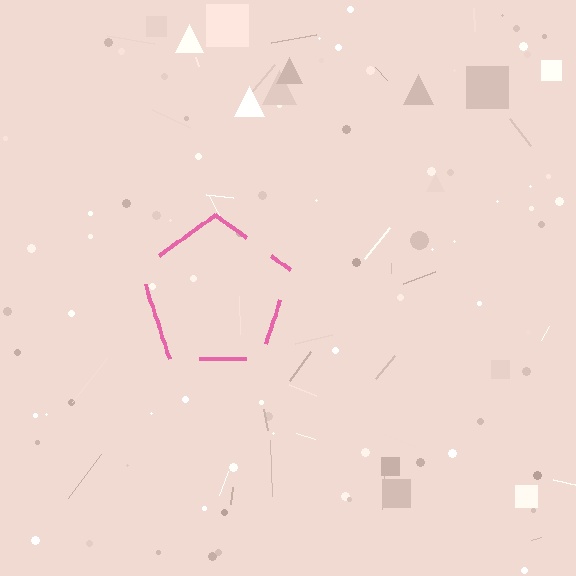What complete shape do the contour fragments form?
The contour fragments form a pentagon.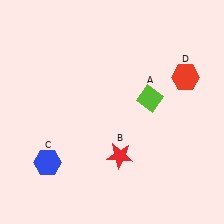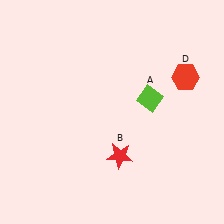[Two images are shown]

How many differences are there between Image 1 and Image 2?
There is 1 difference between the two images.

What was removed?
The blue hexagon (C) was removed in Image 2.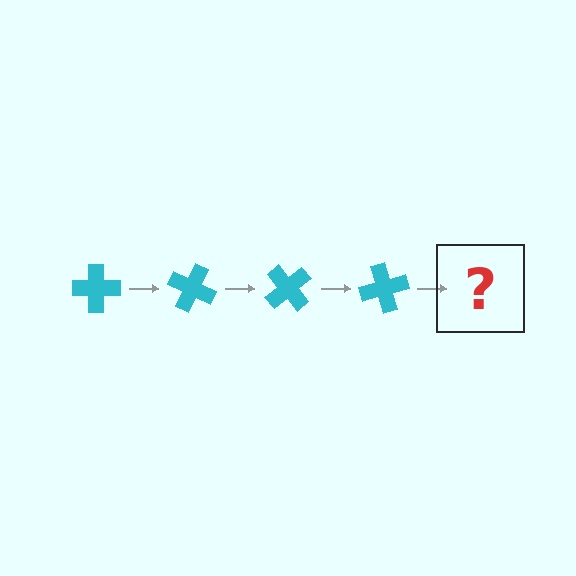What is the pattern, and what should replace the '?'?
The pattern is that the cross rotates 25 degrees each step. The '?' should be a cyan cross rotated 100 degrees.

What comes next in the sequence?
The next element should be a cyan cross rotated 100 degrees.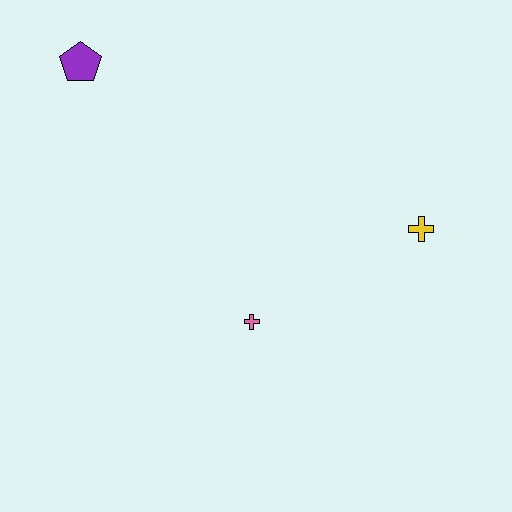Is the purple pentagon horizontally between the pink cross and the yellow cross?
No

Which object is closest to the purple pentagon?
The pink cross is closest to the purple pentagon.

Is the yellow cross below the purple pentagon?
Yes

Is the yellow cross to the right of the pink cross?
Yes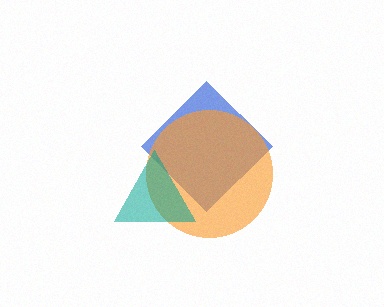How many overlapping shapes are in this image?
There are 3 overlapping shapes in the image.